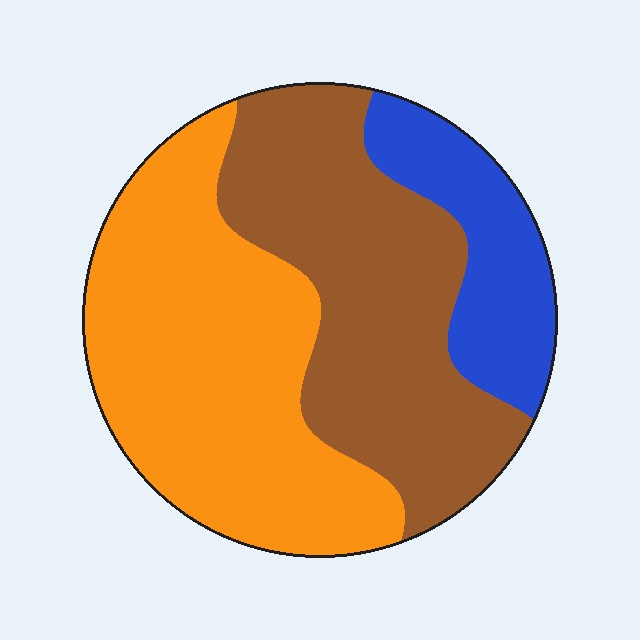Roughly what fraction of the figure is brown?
Brown covers 39% of the figure.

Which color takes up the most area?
Orange, at roughly 45%.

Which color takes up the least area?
Blue, at roughly 15%.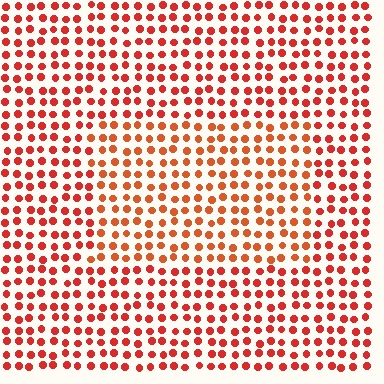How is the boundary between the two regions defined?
The boundary is defined purely by a slight shift in hue (about 16 degrees). Spacing, size, and orientation are identical on both sides.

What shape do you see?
I see a rectangle.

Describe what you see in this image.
The image is filled with small red elements in a uniform arrangement. A rectangle-shaped region is visible where the elements are tinted to a slightly different hue, forming a subtle color boundary.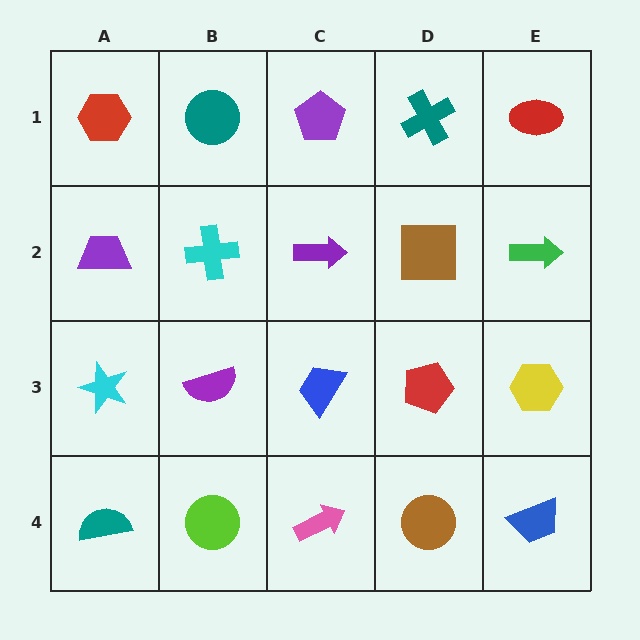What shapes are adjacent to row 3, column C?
A purple arrow (row 2, column C), a pink arrow (row 4, column C), a purple semicircle (row 3, column B), a red pentagon (row 3, column D).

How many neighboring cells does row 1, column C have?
3.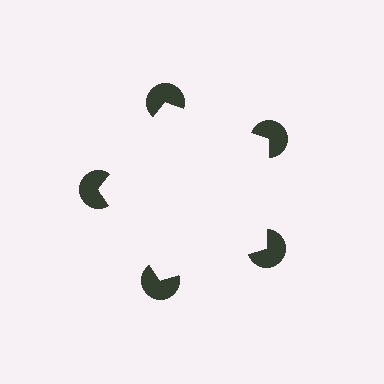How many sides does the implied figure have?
5 sides.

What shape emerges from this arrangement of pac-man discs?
An illusory pentagon — its edges are inferred from the aligned wedge cuts in the pac-man discs, not physically drawn.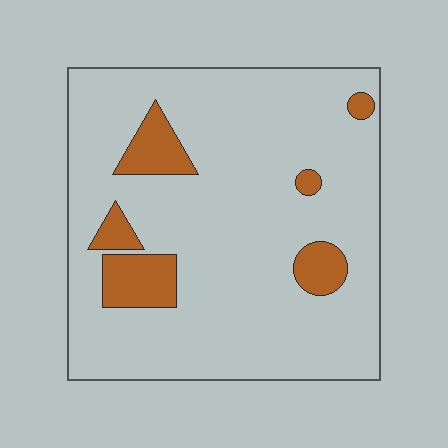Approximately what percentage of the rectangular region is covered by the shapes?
Approximately 15%.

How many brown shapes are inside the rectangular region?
6.